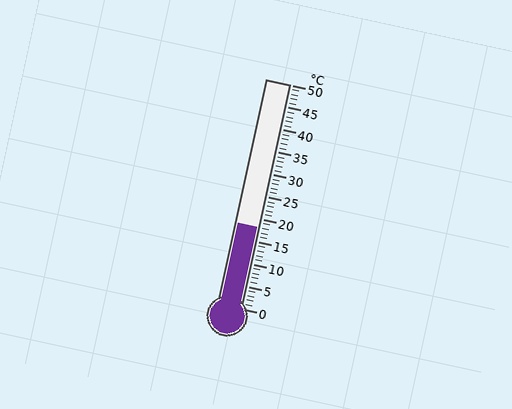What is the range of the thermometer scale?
The thermometer scale ranges from 0°C to 50°C.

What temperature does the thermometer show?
The thermometer shows approximately 18°C.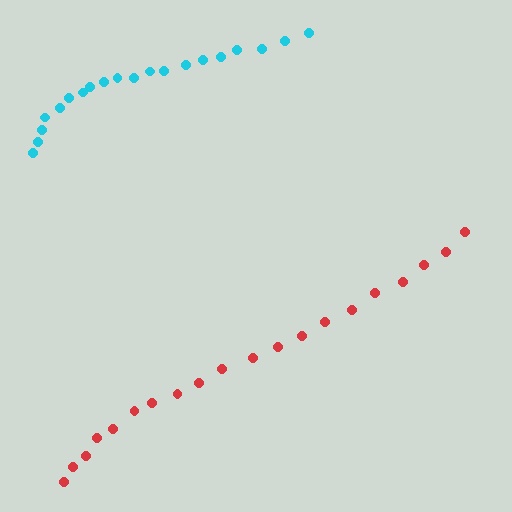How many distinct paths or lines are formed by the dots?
There are 2 distinct paths.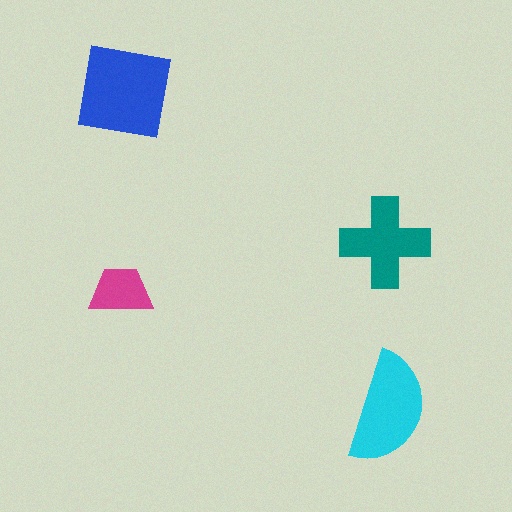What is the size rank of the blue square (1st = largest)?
1st.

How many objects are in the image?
There are 4 objects in the image.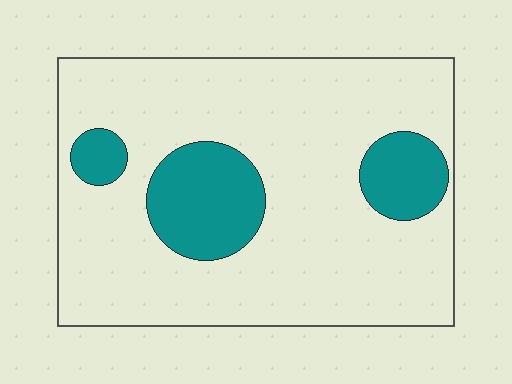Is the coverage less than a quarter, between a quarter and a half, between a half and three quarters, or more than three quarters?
Less than a quarter.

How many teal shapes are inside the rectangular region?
3.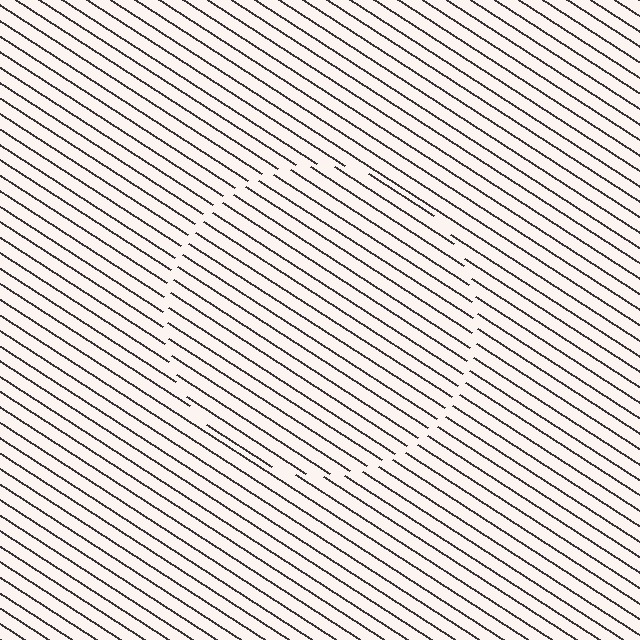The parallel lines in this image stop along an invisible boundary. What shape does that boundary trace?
An illusory circle. The interior of the shape contains the same grating, shifted by half a period — the contour is defined by the phase discontinuity where line-ends from the inner and outer gratings abut.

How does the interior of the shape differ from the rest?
The interior of the shape contains the same grating, shifted by half a period — the contour is defined by the phase discontinuity where line-ends from the inner and outer gratings abut.